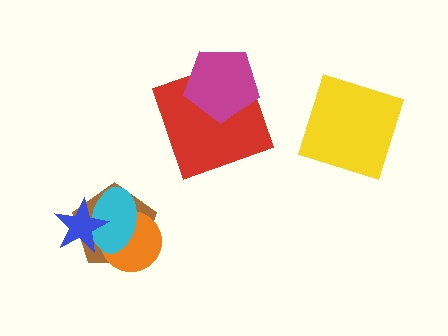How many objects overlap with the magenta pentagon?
1 object overlaps with the magenta pentagon.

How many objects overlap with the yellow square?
0 objects overlap with the yellow square.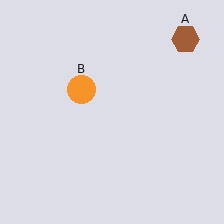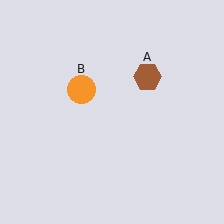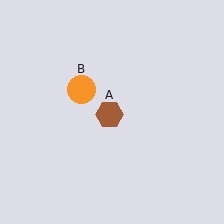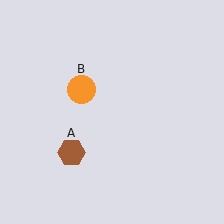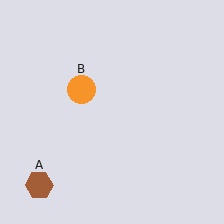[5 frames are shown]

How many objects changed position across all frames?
1 object changed position: brown hexagon (object A).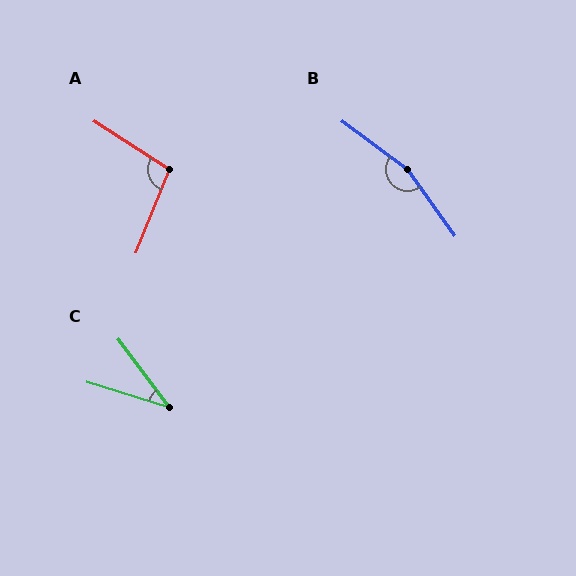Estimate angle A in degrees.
Approximately 101 degrees.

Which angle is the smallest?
C, at approximately 36 degrees.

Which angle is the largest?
B, at approximately 162 degrees.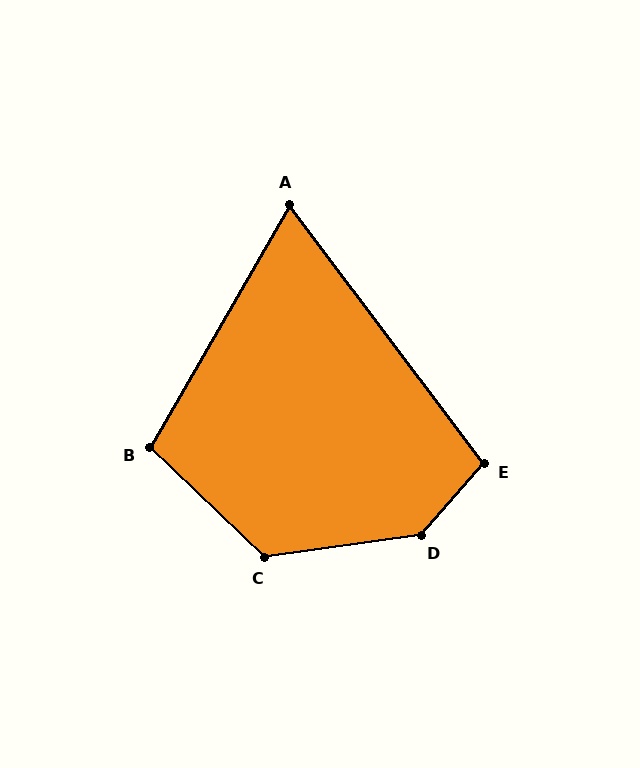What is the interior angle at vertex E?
Approximately 102 degrees (obtuse).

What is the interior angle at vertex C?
Approximately 128 degrees (obtuse).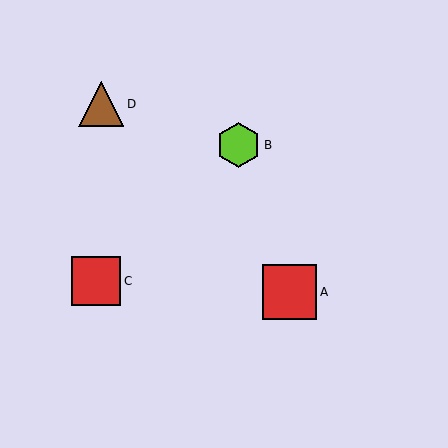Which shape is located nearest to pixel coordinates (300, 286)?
The red square (labeled A) at (290, 292) is nearest to that location.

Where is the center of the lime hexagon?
The center of the lime hexagon is at (238, 145).